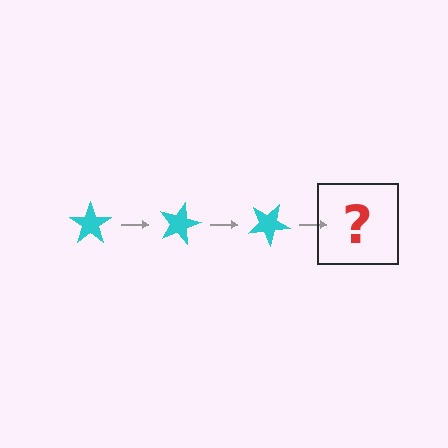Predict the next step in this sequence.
The next step is a cyan star rotated 45 degrees.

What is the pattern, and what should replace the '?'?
The pattern is that the star rotates 15 degrees each step. The '?' should be a cyan star rotated 45 degrees.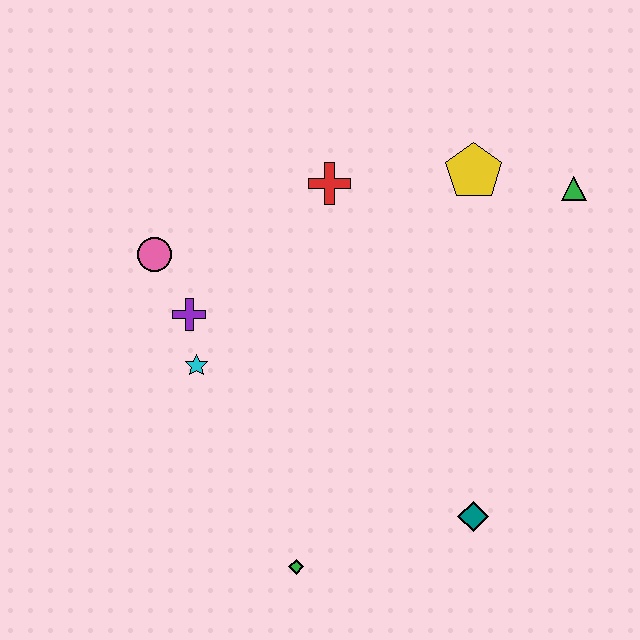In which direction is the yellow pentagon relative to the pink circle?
The yellow pentagon is to the right of the pink circle.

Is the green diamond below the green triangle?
Yes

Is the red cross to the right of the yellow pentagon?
No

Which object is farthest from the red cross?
The green diamond is farthest from the red cross.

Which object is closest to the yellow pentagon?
The green triangle is closest to the yellow pentagon.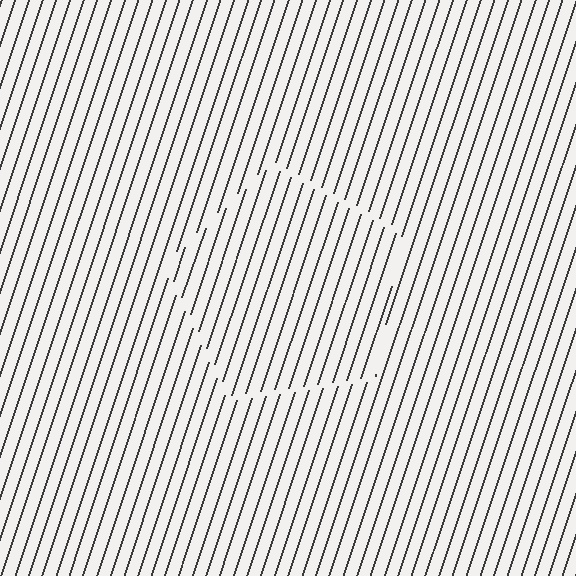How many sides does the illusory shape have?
5 sides — the line-ends trace a pentagon.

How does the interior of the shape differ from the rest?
The interior of the shape contains the same grating, shifted by half a period — the contour is defined by the phase discontinuity where line-ends from the inner and outer gratings abut.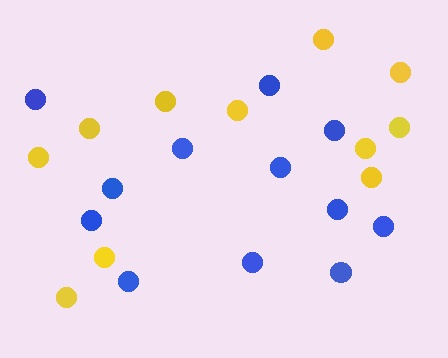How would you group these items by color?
There are 2 groups: one group of yellow circles (11) and one group of blue circles (12).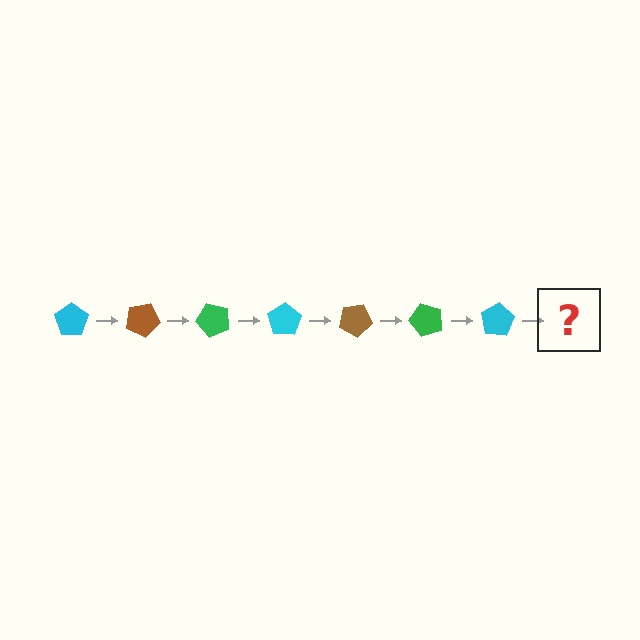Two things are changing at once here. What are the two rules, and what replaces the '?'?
The two rules are that it rotates 25 degrees each step and the color cycles through cyan, brown, and green. The '?' should be a brown pentagon, rotated 175 degrees from the start.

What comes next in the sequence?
The next element should be a brown pentagon, rotated 175 degrees from the start.